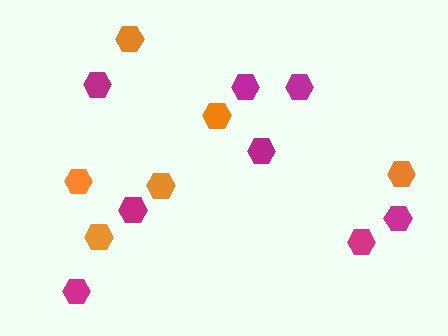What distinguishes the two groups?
There are 2 groups: one group of orange hexagons (6) and one group of magenta hexagons (8).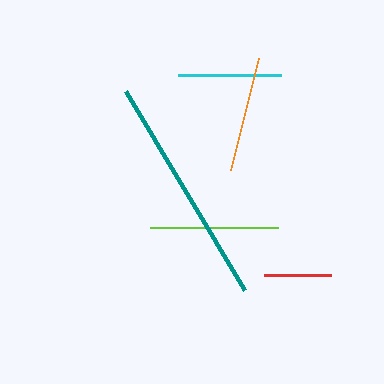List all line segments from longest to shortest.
From longest to shortest: teal, lime, orange, cyan, red.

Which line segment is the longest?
The teal line is the longest at approximately 232 pixels.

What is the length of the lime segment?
The lime segment is approximately 129 pixels long.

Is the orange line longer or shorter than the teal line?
The teal line is longer than the orange line.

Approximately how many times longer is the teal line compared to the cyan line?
The teal line is approximately 2.3 times the length of the cyan line.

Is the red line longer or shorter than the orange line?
The orange line is longer than the red line.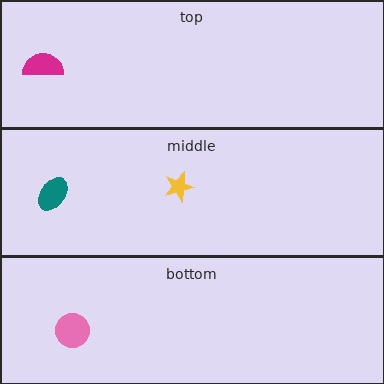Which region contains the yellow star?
The middle region.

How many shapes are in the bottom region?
1.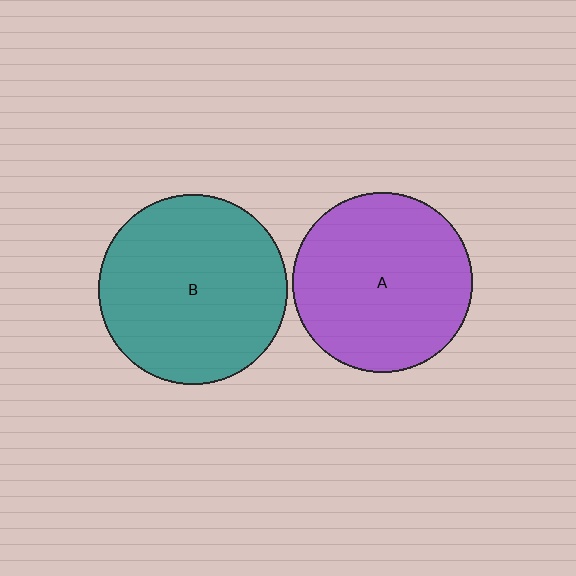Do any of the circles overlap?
No, none of the circles overlap.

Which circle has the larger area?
Circle B (teal).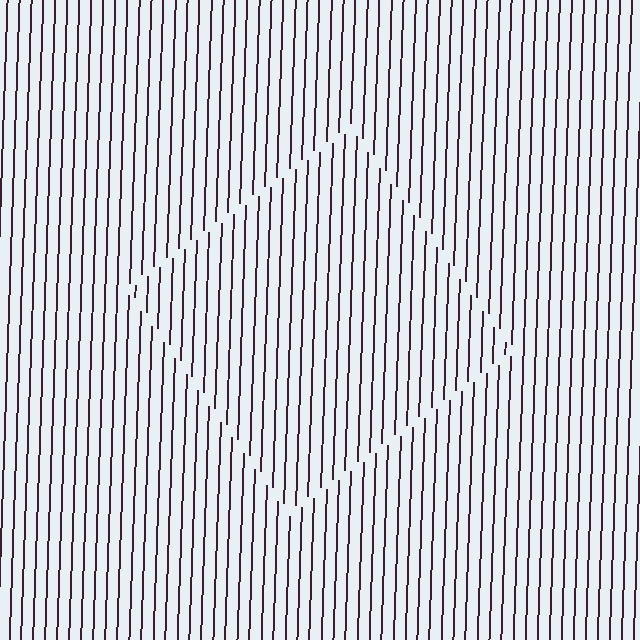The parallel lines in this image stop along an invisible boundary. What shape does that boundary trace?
An illusory square. The interior of the shape contains the same grating, shifted by half a period — the contour is defined by the phase discontinuity where line-ends from the inner and outer gratings abut.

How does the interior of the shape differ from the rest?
The interior of the shape contains the same grating, shifted by half a period — the contour is defined by the phase discontinuity where line-ends from the inner and outer gratings abut.